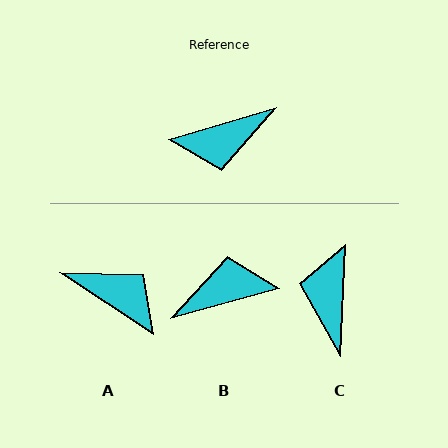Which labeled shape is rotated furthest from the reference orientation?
B, about 179 degrees away.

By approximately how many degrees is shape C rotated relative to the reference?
Approximately 109 degrees clockwise.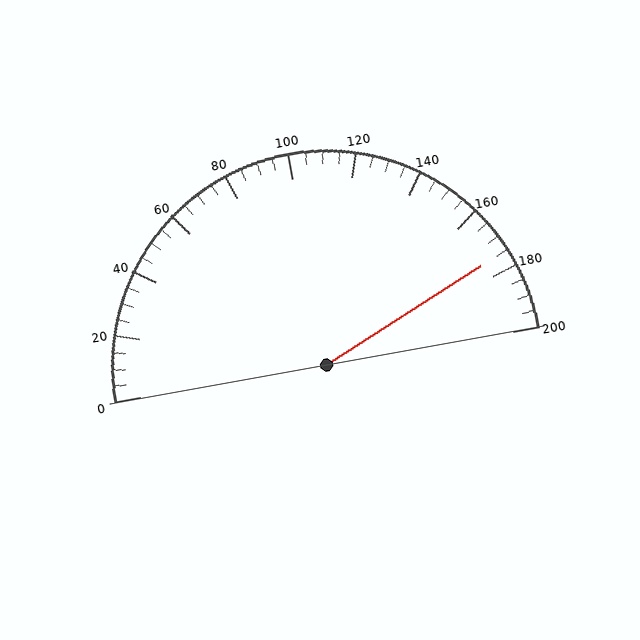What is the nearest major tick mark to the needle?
The nearest major tick mark is 180.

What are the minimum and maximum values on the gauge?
The gauge ranges from 0 to 200.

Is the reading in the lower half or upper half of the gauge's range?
The reading is in the upper half of the range (0 to 200).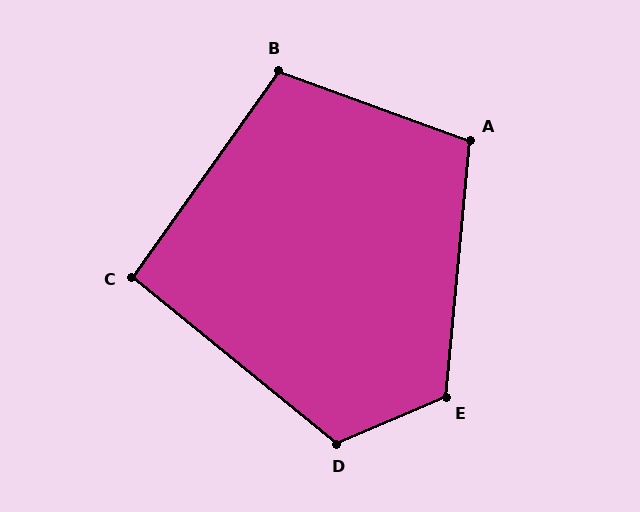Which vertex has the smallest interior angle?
C, at approximately 94 degrees.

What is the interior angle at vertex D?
Approximately 117 degrees (obtuse).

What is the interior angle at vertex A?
Approximately 105 degrees (obtuse).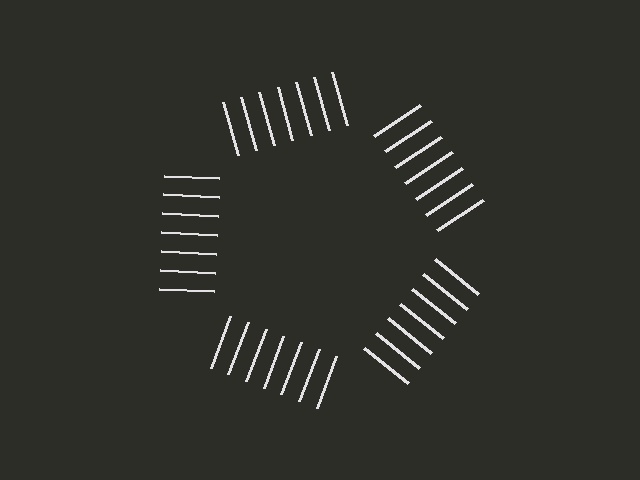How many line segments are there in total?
35 — 7 along each of the 5 edges.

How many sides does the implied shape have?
5 sides — the line-ends trace a pentagon.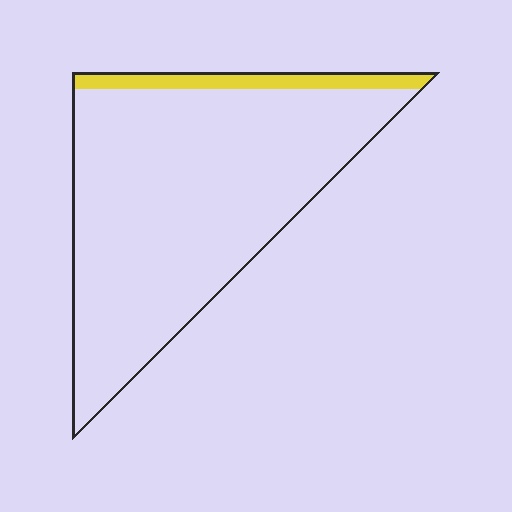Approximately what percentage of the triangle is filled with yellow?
Approximately 10%.